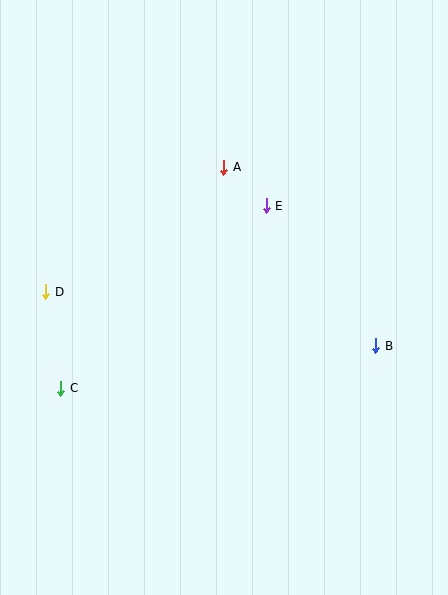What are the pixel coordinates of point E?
Point E is at (266, 206).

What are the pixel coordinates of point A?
Point A is at (224, 167).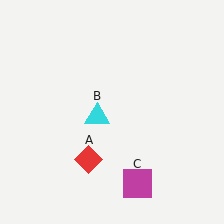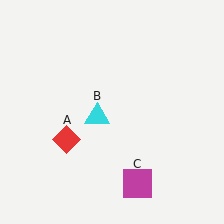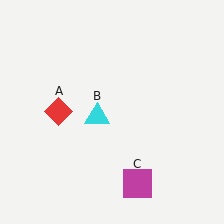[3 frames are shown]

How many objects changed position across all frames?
1 object changed position: red diamond (object A).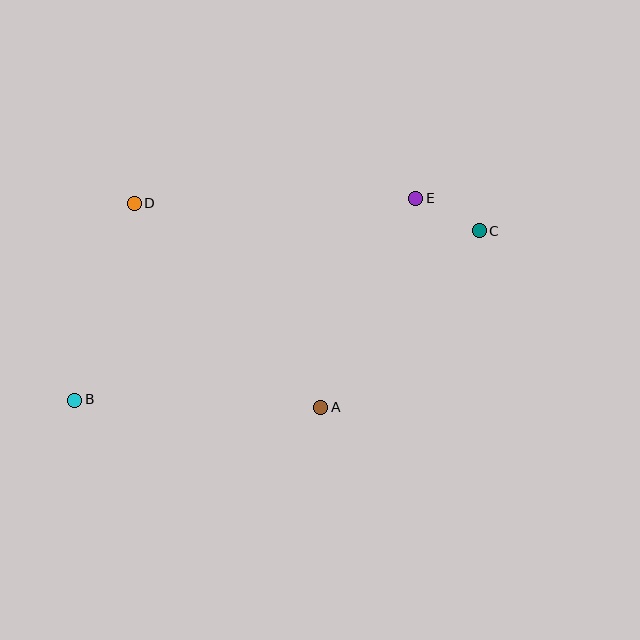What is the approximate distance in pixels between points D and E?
The distance between D and E is approximately 282 pixels.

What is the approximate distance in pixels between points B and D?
The distance between B and D is approximately 206 pixels.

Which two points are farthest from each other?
Points B and C are farthest from each other.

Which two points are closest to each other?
Points C and E are closest to each other.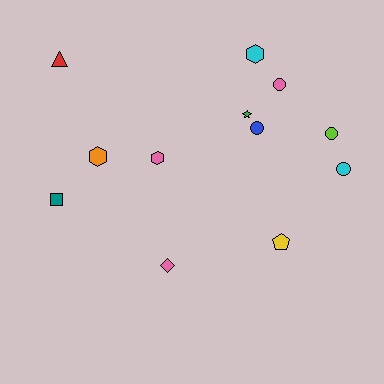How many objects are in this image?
There are 12 objects.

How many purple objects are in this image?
There are no purple objects.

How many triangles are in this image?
There is 1 triangle.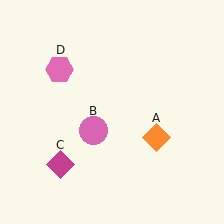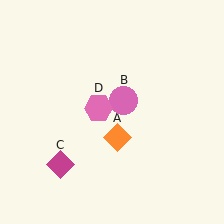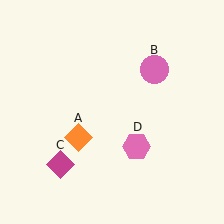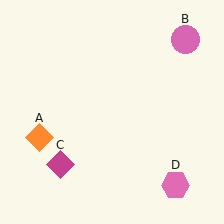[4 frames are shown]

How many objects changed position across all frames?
3 objects changed position: orange diamond (object A), pink circle (object B), pink hexagon (object D).